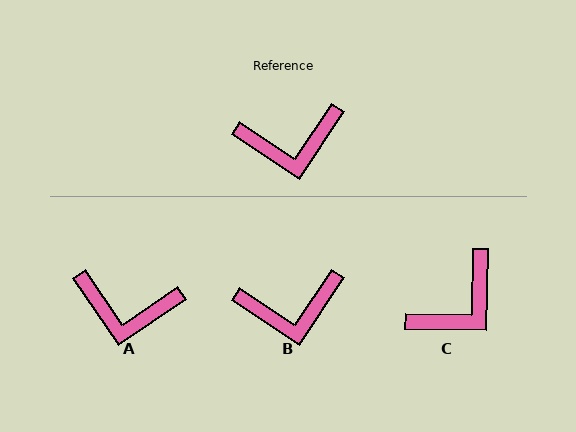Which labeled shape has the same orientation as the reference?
B.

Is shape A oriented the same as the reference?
No, it is off by about 22 degrees.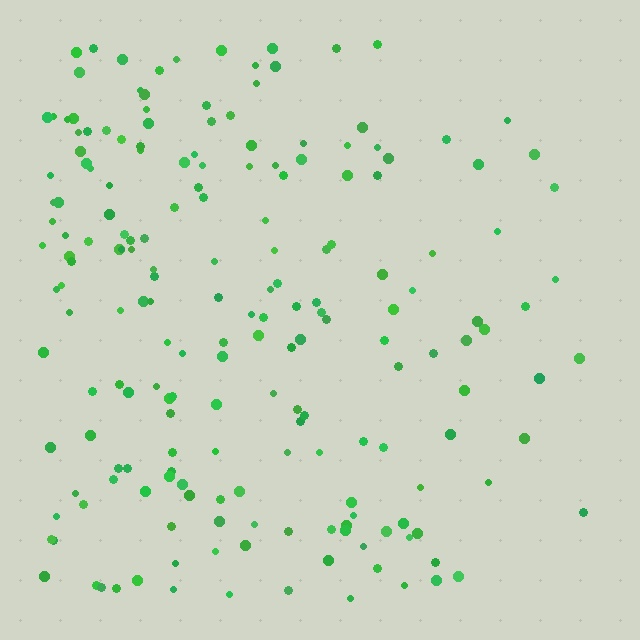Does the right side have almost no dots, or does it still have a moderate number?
Still a moderate number, just noticeably fewer than the left.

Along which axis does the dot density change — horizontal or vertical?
Horizontal.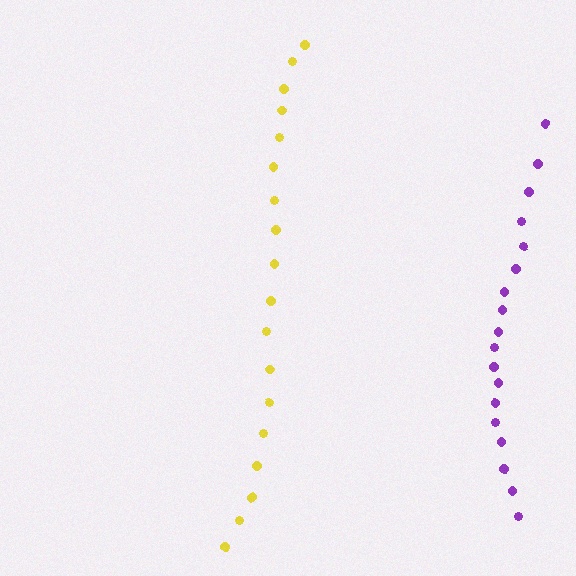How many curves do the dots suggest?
There are 2 distinct paths.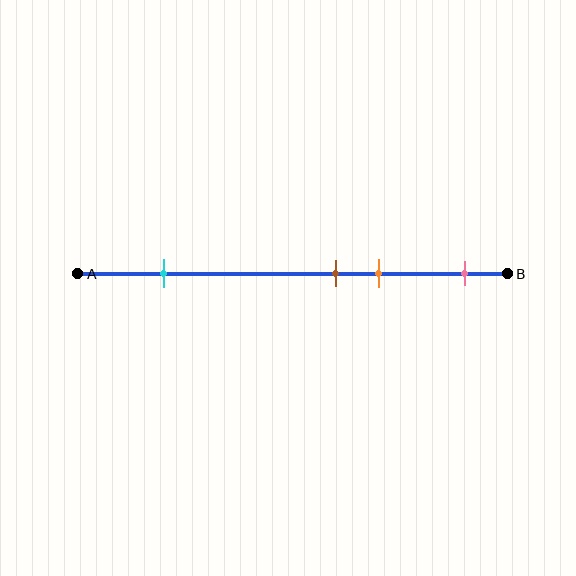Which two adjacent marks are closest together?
The brown and orange marks are the closest adjacent pair.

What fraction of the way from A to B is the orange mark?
The orange mark is approximately 70% (0.7) of the way from A to B.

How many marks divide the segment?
There are 4 marks dividing the segment.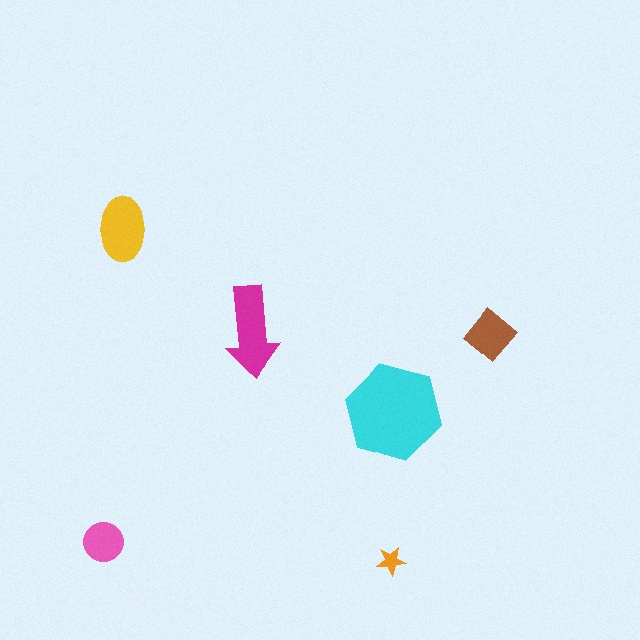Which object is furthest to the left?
The pink circle is leftmost.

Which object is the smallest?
The orange star.